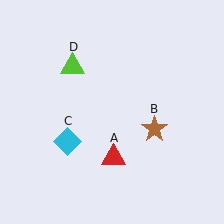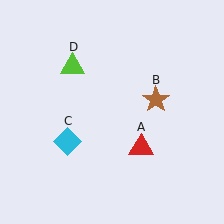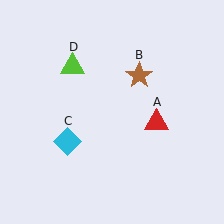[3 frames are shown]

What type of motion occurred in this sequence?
The red triangle (object A), brown star (object B) rotated counterclockwise around the center of the scene.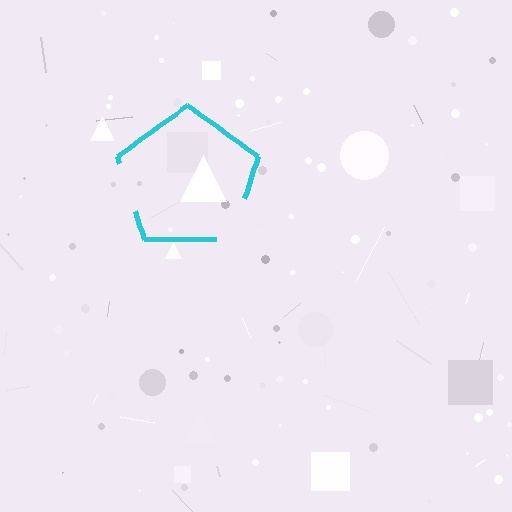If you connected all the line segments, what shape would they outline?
They would outline a pentagon.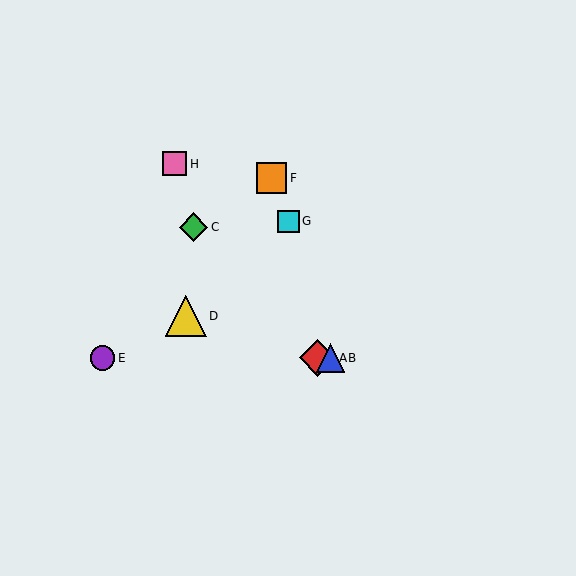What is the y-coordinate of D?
Object D is at y≈316.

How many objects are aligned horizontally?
3 objects (A, B, E) are aligned horizontally.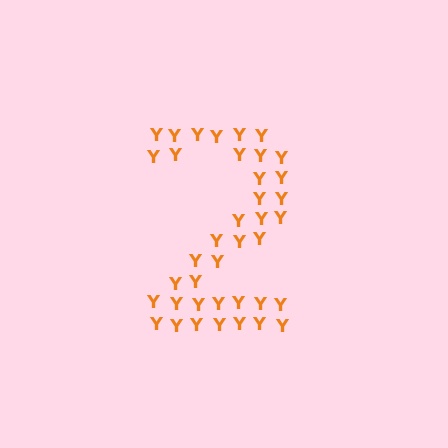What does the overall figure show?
The overall figure shows the digit 2.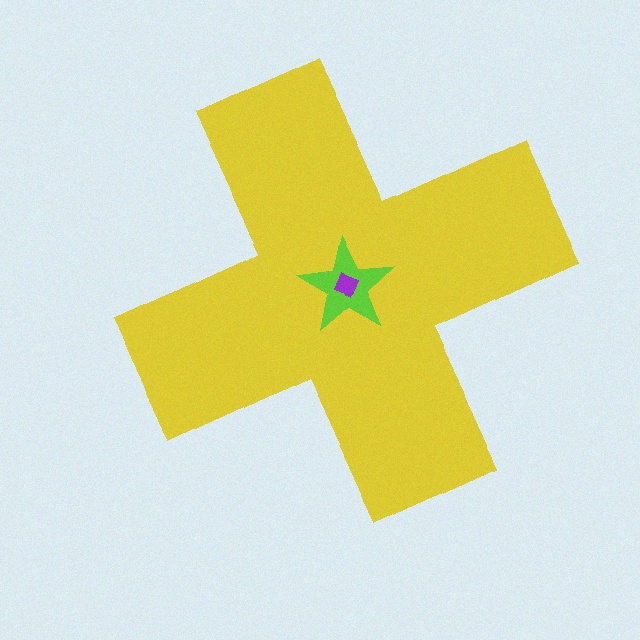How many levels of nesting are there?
3.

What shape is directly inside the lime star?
The purple diamond.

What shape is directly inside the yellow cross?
The lime star.